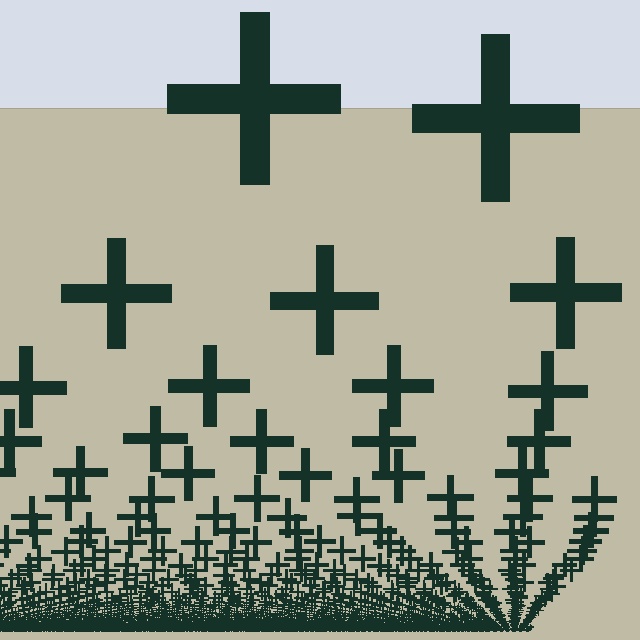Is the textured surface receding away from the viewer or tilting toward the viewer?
The surface appears to tilt toward the viewer. Texture elements get larger and sparser toward the top.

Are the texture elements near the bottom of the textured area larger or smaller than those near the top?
Smaller. The gradient is inverted — elements near the bottom are smaller and denser.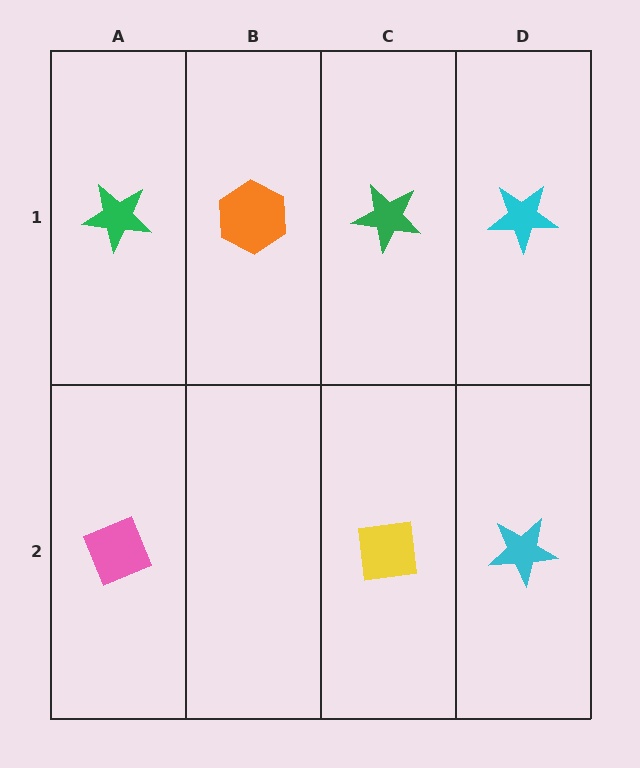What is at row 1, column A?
A green star.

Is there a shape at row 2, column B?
No, that cell is empty.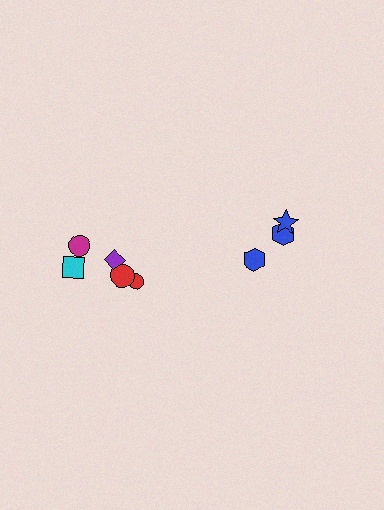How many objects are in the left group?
There are 5 objects.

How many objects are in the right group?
There are 3 objects.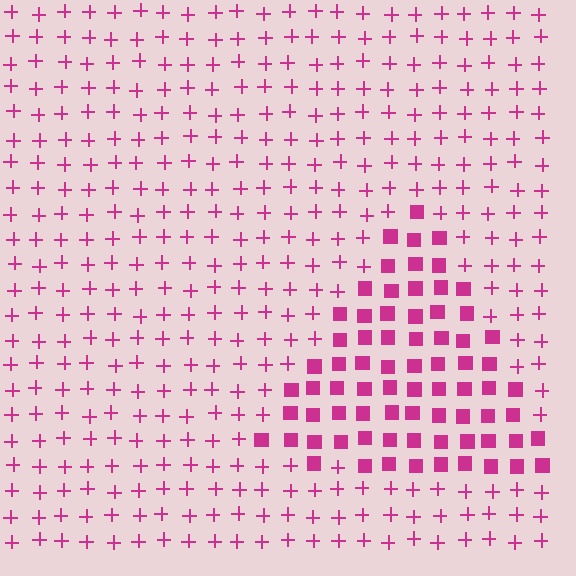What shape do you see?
I see a triangle.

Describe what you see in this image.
The image is filled with small magenta elements arranged in a uniform grid. A triangle-shaped region contains squares, while the surrounding area contains plus signs. The boundary is defined purely by the change in element shape.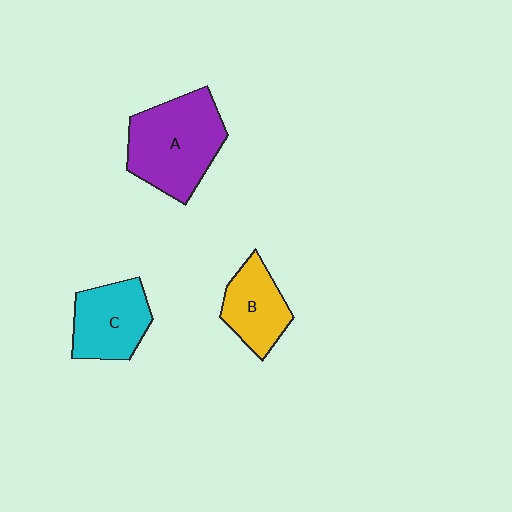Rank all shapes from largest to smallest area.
From largest to smallest: A (purple), C (cyan), B (yellow).